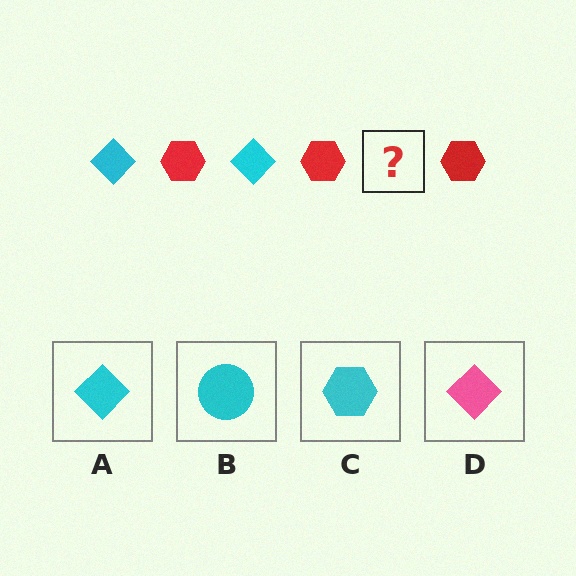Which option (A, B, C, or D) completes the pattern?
A.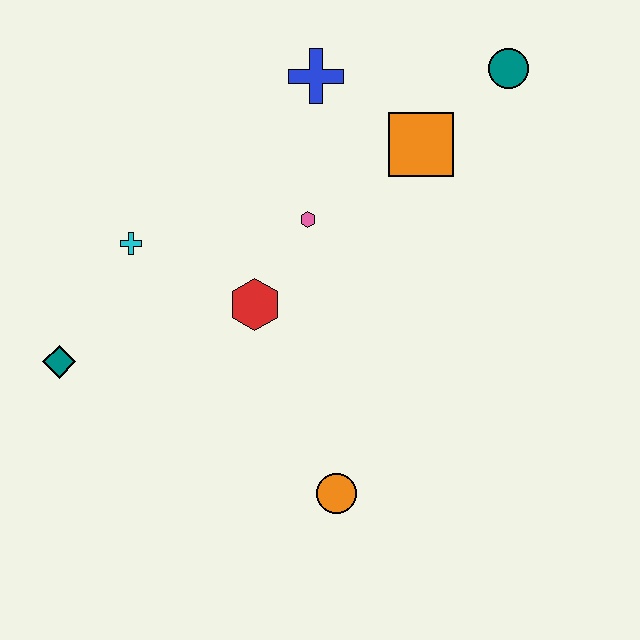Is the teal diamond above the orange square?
No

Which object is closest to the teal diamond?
The cyan cross is closest to the teal diamond.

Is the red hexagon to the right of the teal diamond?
Yes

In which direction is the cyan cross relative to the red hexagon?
The cyan cross is to the left of the red hexagon.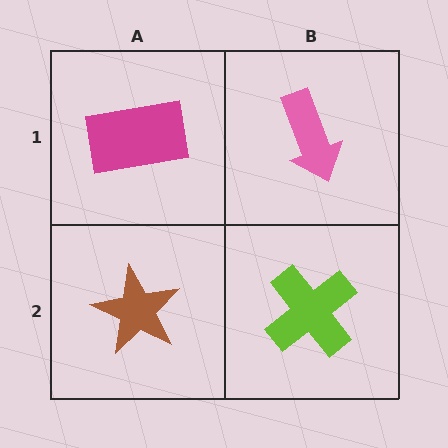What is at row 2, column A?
A brown star.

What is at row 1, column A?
A magenta rectangle.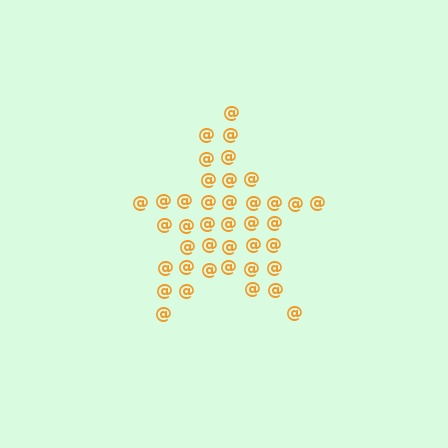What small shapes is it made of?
It is made of small at signs.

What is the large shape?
The large shape is a star.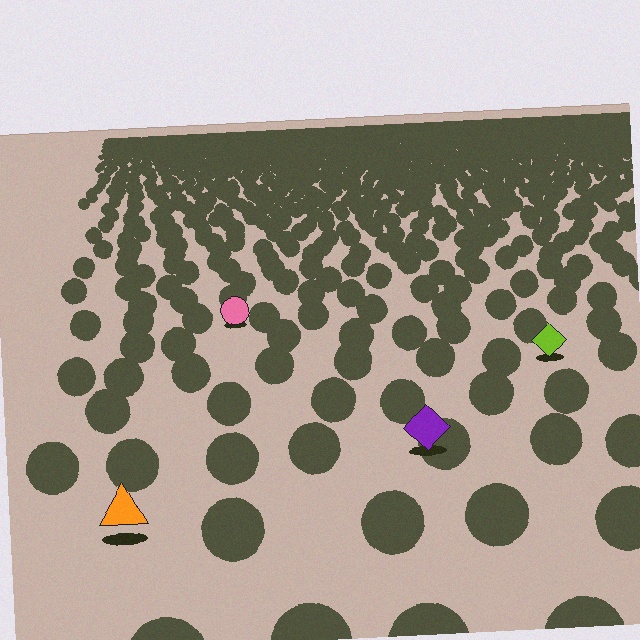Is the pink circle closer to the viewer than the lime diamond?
No. The lime diamond is closer — you can tell from the texture gradient: the ground texture is coarser near it.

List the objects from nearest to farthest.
From nearest to farthest: the orange triangle, the purple diamond, the lime diamond, the pink circle.